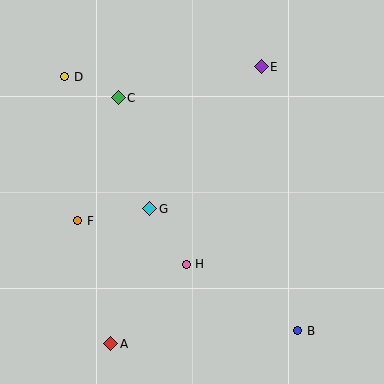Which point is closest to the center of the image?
Point G at (150, 209) is closest to the center.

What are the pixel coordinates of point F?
Point F is at (78, 221).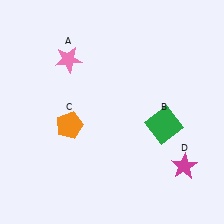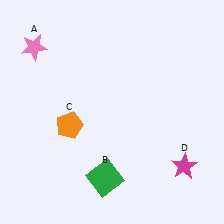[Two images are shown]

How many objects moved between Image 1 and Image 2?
2 objects moved between the two images.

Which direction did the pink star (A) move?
The pink star (A) moved left.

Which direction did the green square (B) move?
The green square (B) moved left.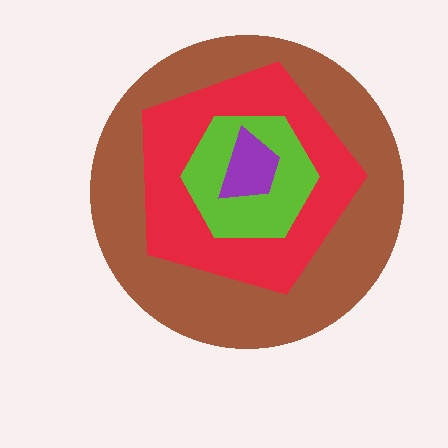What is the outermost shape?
The brown circle.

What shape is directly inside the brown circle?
The red pentagon.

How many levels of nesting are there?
4.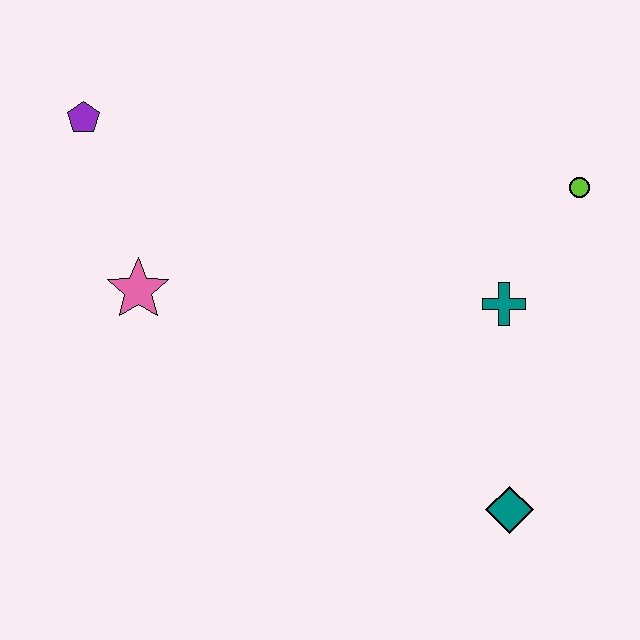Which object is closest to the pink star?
The purple pentagon is closest to the pink star.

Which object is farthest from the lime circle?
The purple pentagon is farthest from the lime circle.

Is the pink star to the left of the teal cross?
Yes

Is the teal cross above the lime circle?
No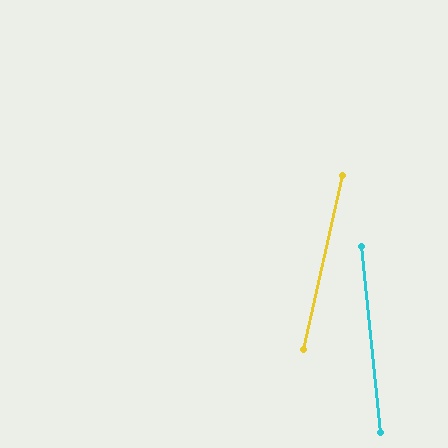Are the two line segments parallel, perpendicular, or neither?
Neither parallel nor perpendicular — they differ by about 18°.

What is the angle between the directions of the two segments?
Approximately 18 degrees.